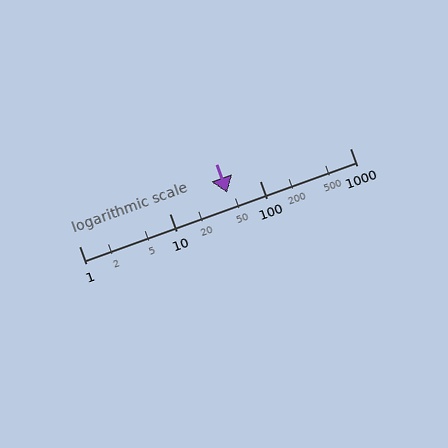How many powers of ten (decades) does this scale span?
The scale spans 3 decades, from 1 to 1000.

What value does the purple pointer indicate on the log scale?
The pointer indicates approximately 44.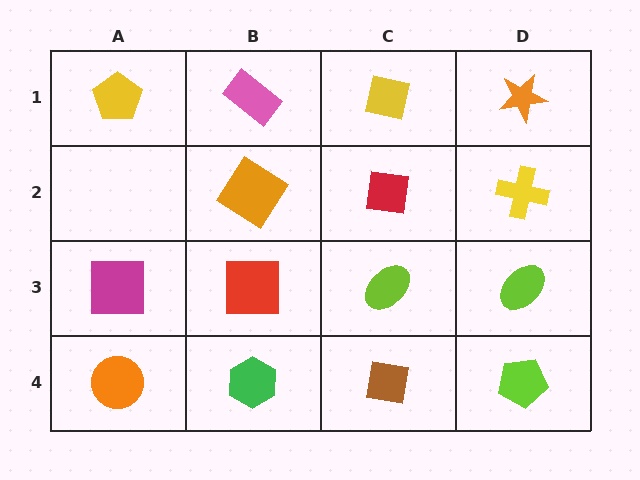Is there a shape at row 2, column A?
No, that cell is empty.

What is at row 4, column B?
A green hexagon.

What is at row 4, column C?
A brown square.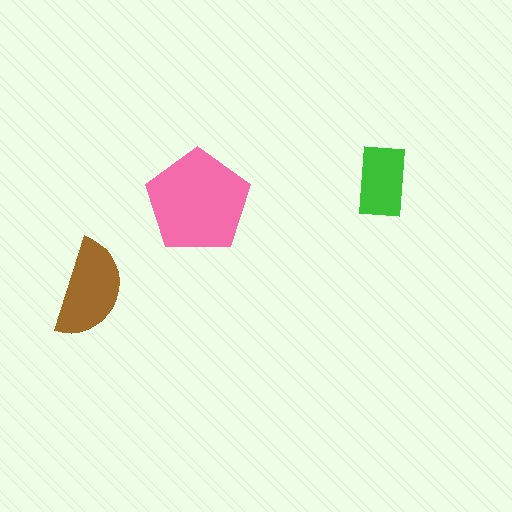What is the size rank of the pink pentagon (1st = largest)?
1st.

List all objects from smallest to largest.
The green rectangle, the brown semicircle, the pink pentagon.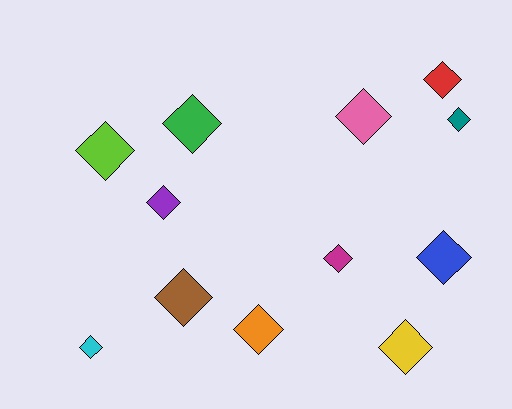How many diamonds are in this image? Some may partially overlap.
There are 12 diamonds.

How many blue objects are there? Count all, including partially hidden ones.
There is 1 blue object.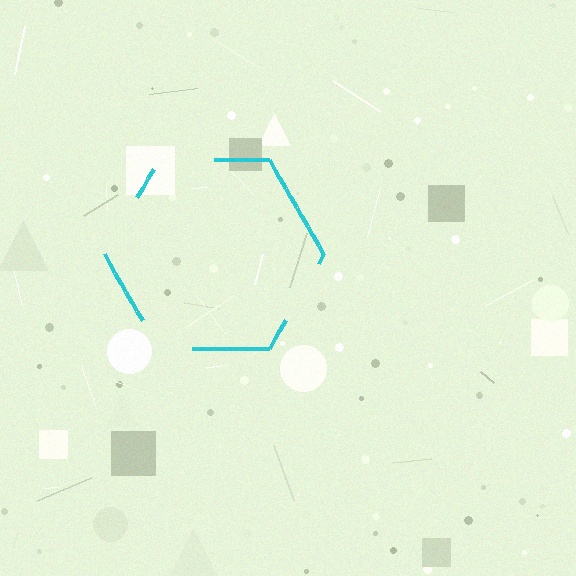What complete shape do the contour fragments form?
The contour fragments form a hexagon.